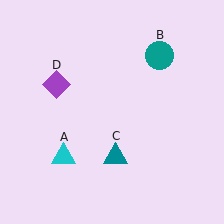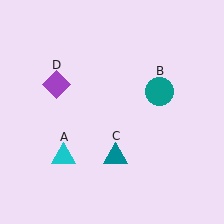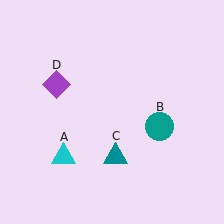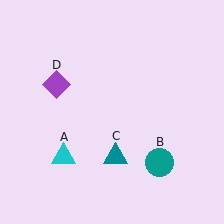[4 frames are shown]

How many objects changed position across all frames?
1 object changed position: teal circle (object B).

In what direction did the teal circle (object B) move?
The teal circle (object B) moved down.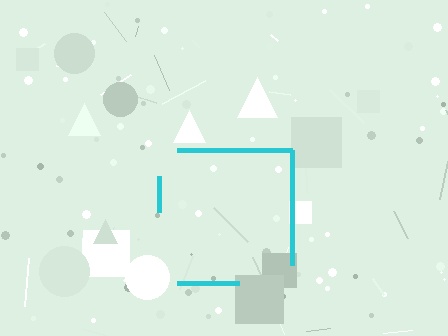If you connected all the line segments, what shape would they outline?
They would outline a square.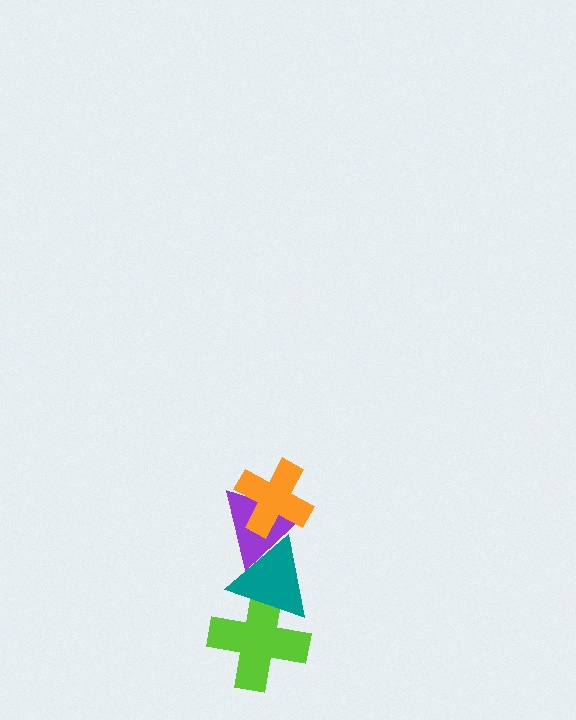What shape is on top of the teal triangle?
The purple triangle is on top of the teal triangle.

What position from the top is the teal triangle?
The teal triangle is 3rd from the top.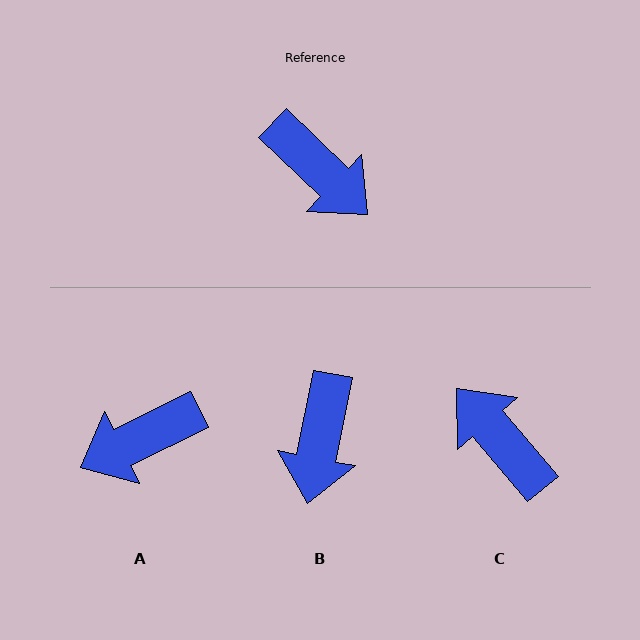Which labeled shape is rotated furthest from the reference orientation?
C, about 175 degrees away.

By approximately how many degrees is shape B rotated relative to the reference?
Approximately 57 degrees clockwise.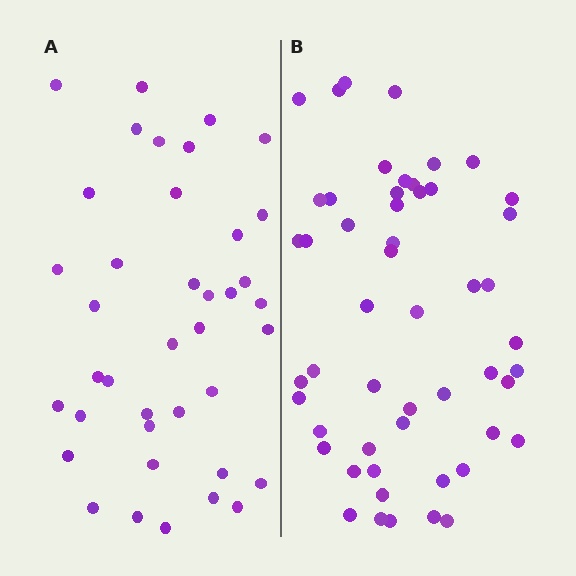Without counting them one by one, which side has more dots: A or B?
Region B (the right region) has more dots.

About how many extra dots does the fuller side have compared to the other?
Region B has approximately 15 more dots than region A.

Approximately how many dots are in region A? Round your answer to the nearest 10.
About 40 dots. (The exact count is 39, which rounds to 40.)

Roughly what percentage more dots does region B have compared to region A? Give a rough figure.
About 35% more.